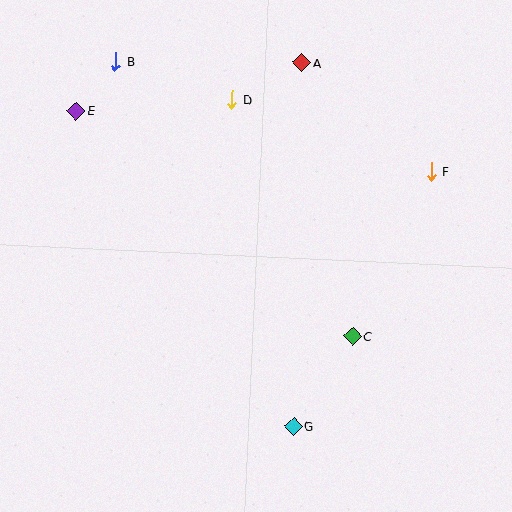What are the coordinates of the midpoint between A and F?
The midpoint between A and F is at (367, 117).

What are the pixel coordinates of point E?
Point E is at (76, 111).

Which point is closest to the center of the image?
Point C at (353, 336) is closest to the center.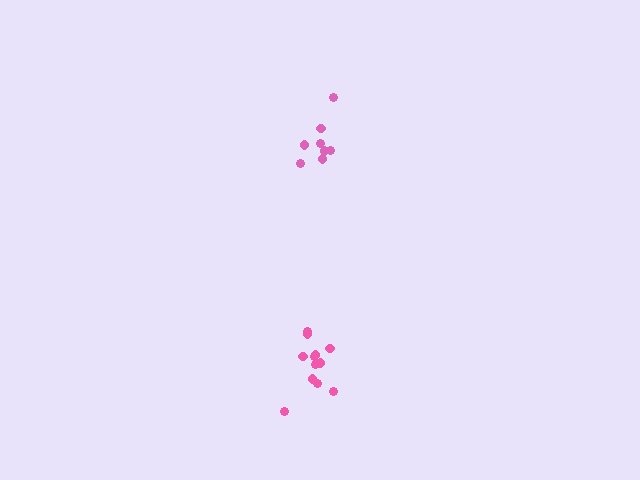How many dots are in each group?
Group 1: 8 dots, Group 2: 12 dots (20 total).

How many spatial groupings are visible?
There are 2 spatial groupings.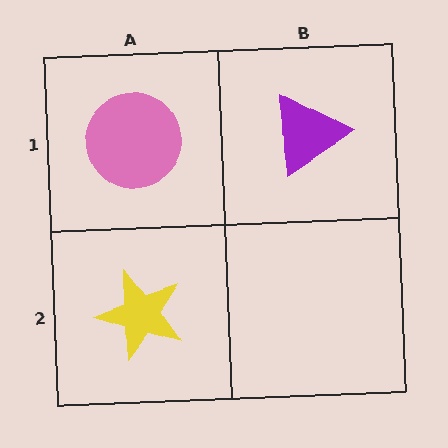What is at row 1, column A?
A pink circle.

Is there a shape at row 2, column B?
No, that cell is empty.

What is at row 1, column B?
A purple triangle.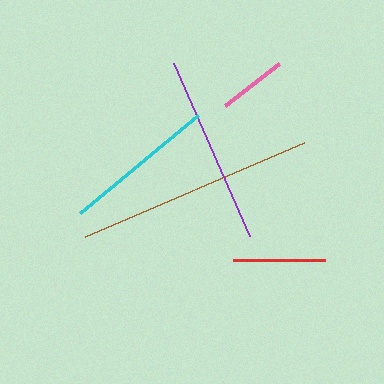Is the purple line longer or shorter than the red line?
The purple line is longer than the red line.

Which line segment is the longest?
The brown line is the longest at approximately 238 pixels.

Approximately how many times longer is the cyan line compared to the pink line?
The cyan line is approximately 2.3 times the length of the pink line.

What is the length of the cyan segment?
The cyan segment is approximately 155 pixels long.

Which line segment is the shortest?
The pink line is the shortest at approximately 68 pixels.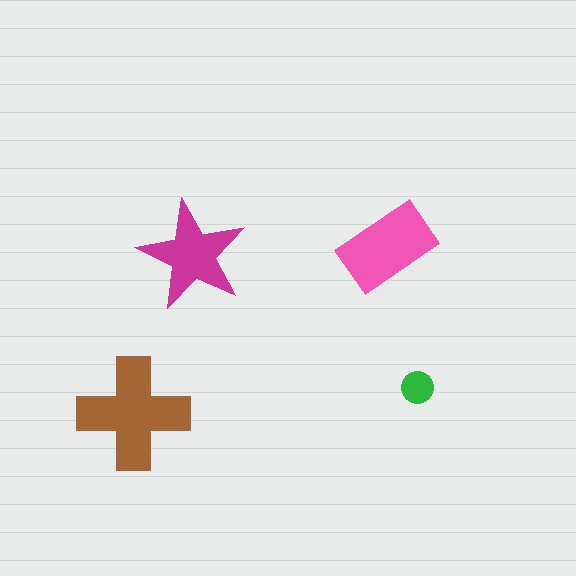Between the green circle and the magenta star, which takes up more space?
The magenta star.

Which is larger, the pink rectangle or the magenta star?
The pink rectangle.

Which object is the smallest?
The green circle.